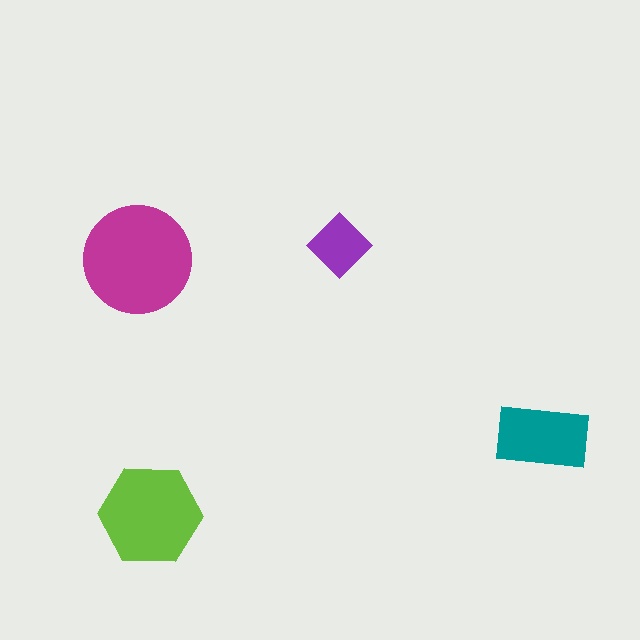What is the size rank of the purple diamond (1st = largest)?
4th.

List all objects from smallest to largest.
The purple diamond, the teal rectangle, the lime hexagon, the magenta circle.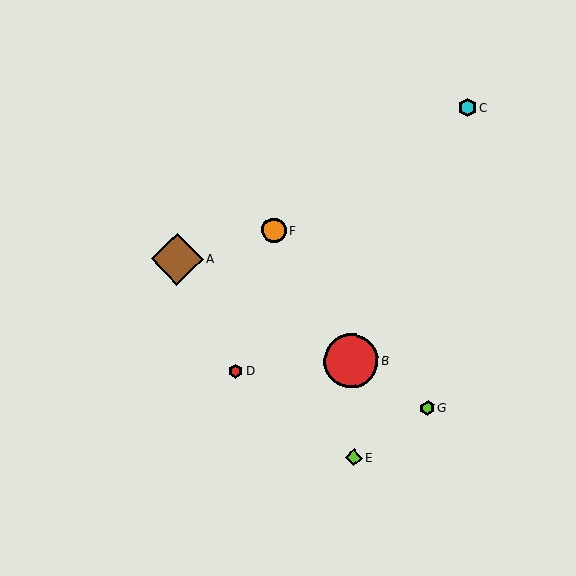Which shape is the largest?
The red circle (labeled B) is the largest.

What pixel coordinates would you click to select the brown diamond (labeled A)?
Click at (177, 259) to select the brown diamond A.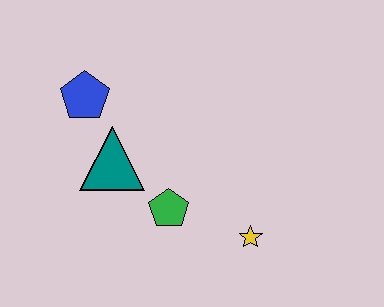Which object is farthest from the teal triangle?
The yellow star is farthest from the teal triangle.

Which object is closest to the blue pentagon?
The teal triangle is closest to the blue pentagon.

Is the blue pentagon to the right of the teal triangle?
No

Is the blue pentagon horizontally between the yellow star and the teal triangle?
No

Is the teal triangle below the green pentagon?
No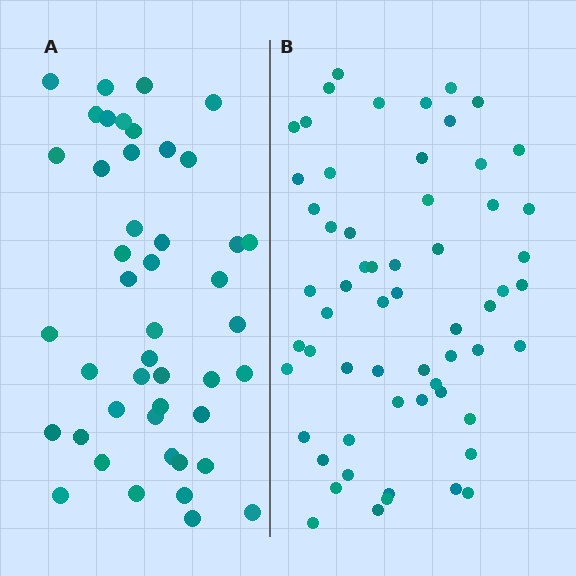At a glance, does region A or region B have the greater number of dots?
Region B (the right region) has more dots.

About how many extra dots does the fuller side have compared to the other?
Region B has approximately 15 more dots than region A.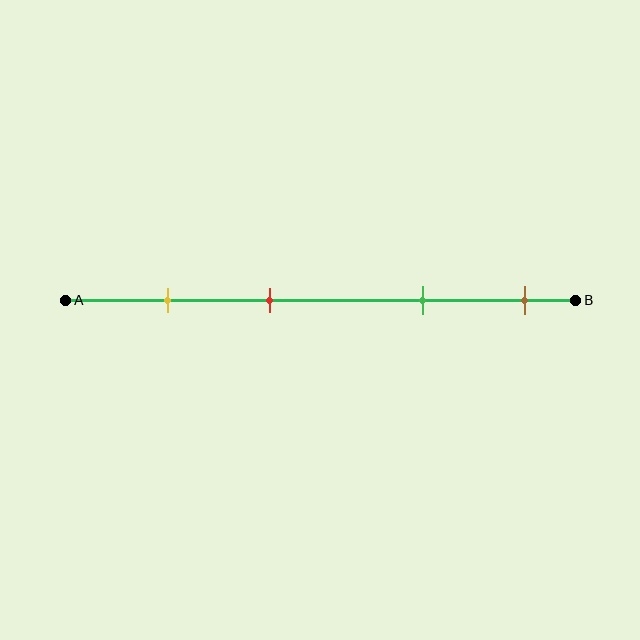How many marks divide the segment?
There are 4 marks dividing the segment.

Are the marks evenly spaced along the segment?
No, the marks are not evenly spaced.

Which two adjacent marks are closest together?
The yellow and red marks are the closest adjacent pair.